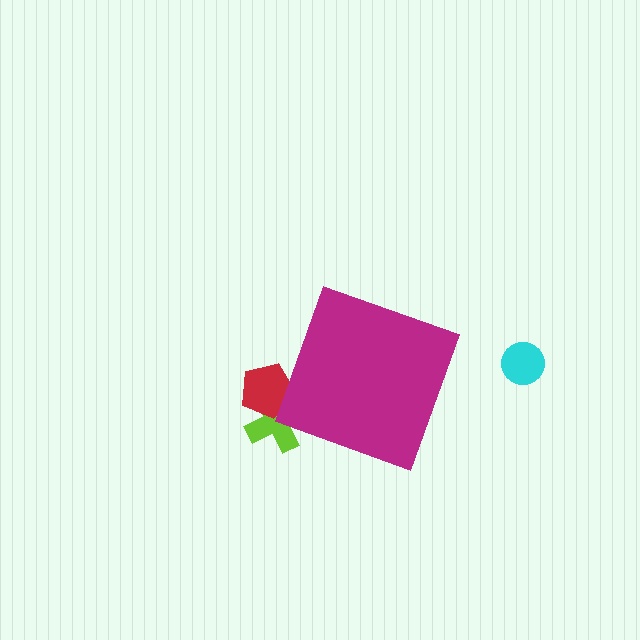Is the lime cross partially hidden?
Yes, the lime cross is partially hidden behind the magenta diamond.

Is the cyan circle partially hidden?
No, the cyan circle is fully visible.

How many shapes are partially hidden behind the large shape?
2 shapes are partially hidden.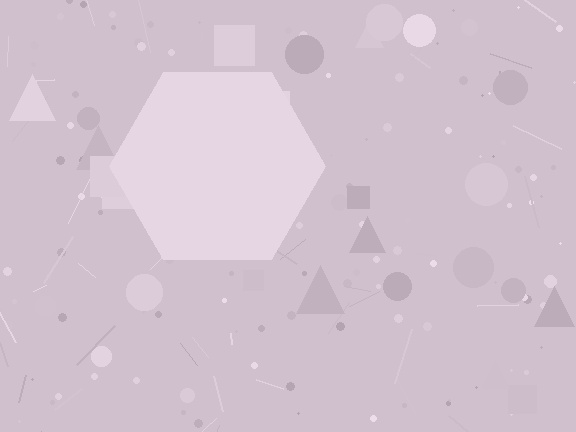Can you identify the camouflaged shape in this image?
The camouflaged shape is a hexagon.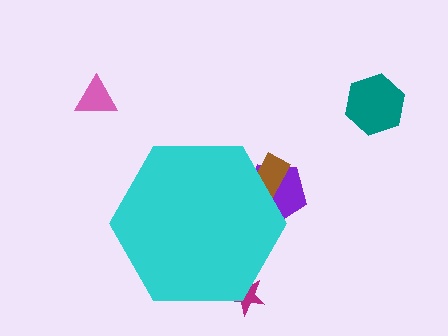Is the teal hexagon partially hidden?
No, the teal hexagon is fully visible.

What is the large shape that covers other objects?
A cyan hexagon.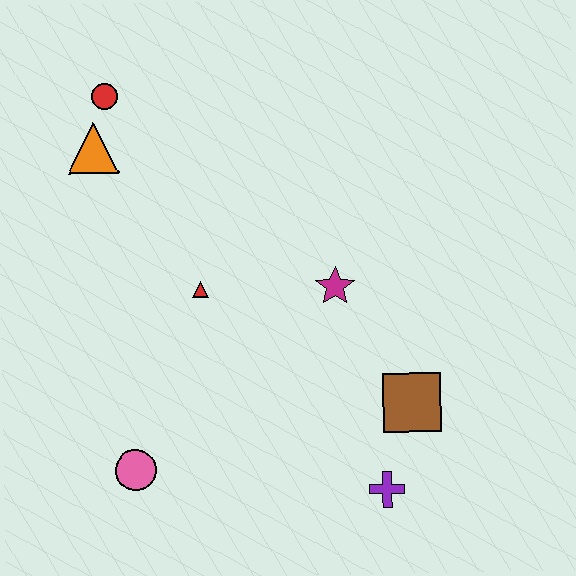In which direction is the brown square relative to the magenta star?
The brown square is below the magenta star.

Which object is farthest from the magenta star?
The red circle is farthest from the magenta star.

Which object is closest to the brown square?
The purple cross is closest to the brown square.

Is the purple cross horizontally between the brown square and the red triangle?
Yes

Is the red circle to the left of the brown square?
Yes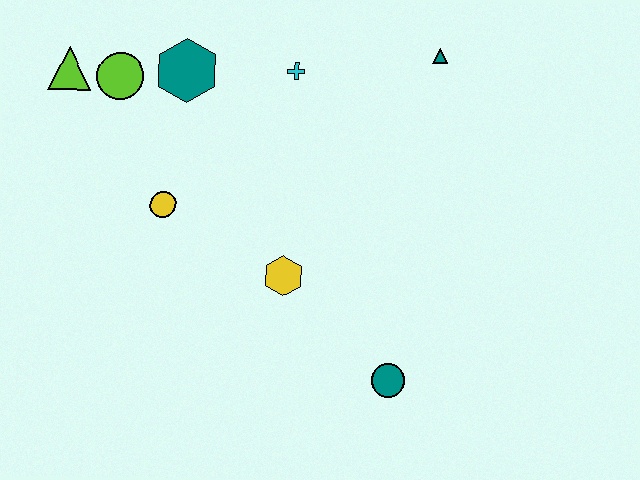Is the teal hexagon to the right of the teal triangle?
No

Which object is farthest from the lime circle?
The teal circle is farthest from the lime circle.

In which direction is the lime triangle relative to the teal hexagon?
The lime triangle is to the left of the teal hexagon.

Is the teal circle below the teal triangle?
Yes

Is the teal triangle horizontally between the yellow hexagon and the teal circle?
No